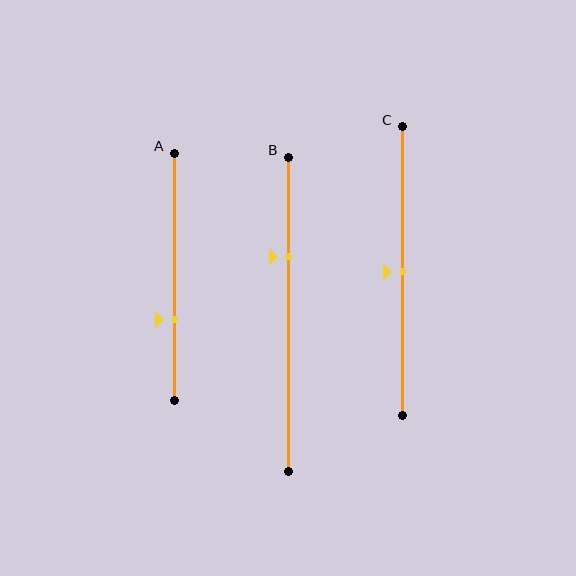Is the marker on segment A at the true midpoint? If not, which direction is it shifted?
No, the marker on segment A is shifted downward by about 17% of the segment length.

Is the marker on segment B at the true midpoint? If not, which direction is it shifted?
No, the marker on segment B is shifted upward by about 18% of the segment length.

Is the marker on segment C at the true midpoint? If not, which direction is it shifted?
Yes, the marker on segment C is at the true midpoint.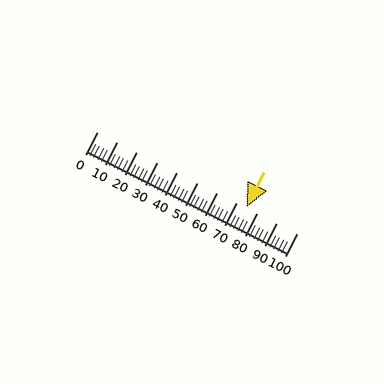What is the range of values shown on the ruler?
The ruler shows values from 0 to 100.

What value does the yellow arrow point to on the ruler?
The yellow arrow points to approximately 75.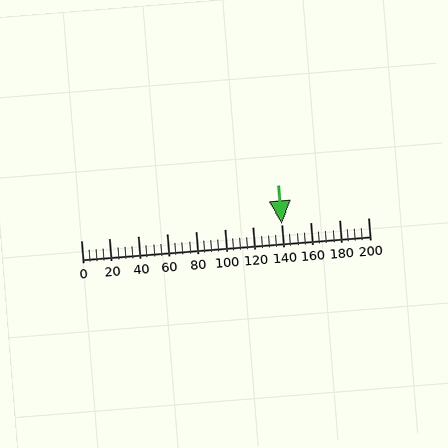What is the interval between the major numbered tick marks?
The major tick marks are spaced 20 units apart.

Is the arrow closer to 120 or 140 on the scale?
The arrow is closer to 140.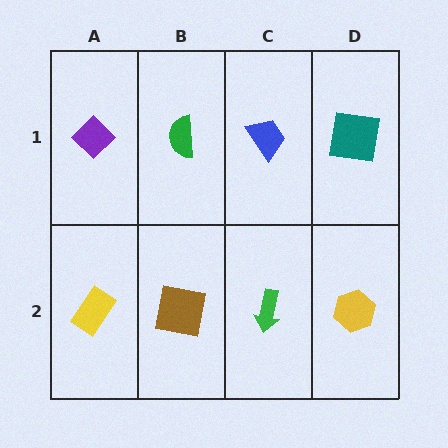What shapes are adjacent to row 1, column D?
A yellow hexagon (row 2, column D), a blue trapezoid (row 1, column C).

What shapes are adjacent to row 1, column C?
A green arrow (row 2, column C), a green semicircle (row 1, column B), a teal square (row 1, column D).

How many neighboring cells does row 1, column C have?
3.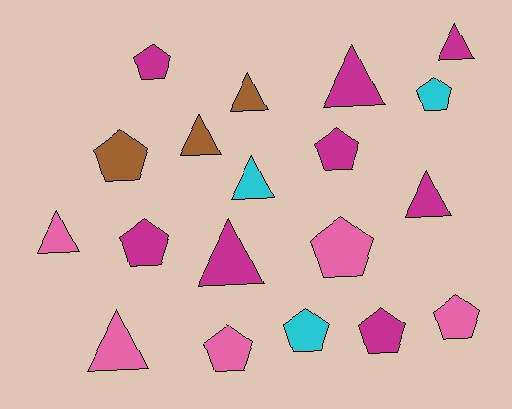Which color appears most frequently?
Magenta, with 8 objects.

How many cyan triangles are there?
There is 1 cyan triangle.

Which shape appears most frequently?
Pentagon, with 10 objects.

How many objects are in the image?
There are 19 objects.